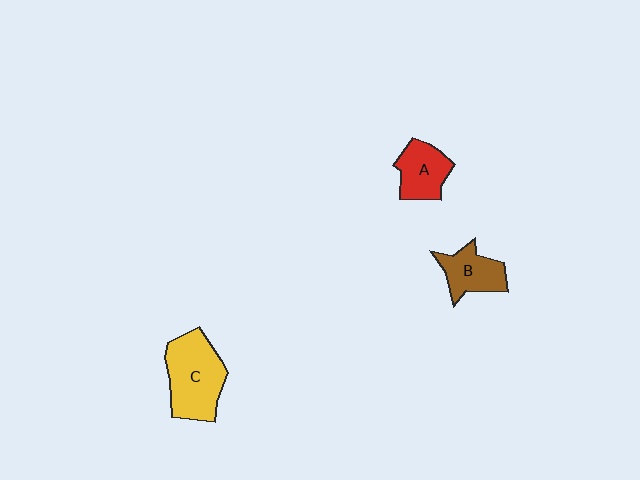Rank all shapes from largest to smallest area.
From largest to smallest: C (yellow), A (red), B (brown).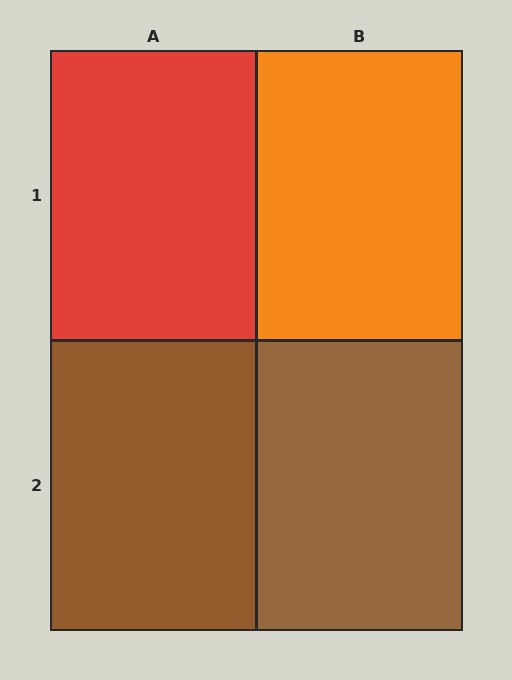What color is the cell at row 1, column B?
Orange.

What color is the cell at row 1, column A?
Red.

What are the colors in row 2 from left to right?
Brown, brown.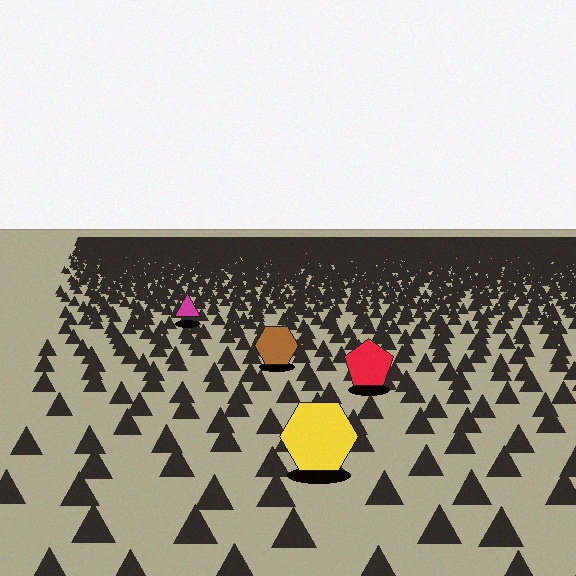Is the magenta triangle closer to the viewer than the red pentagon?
No. The red pentagon is closer — you can tell from the texture gradient: the ground texture is coarser near it.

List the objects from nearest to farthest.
From nearest to farthest: the yellow hexagon, the red pentagon, the brown hexagon, the magenta triangle.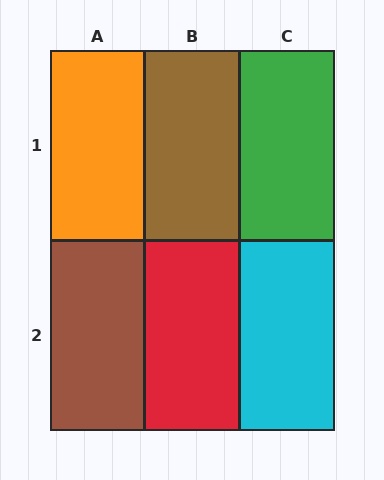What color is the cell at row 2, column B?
Red.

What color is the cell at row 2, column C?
Cyan.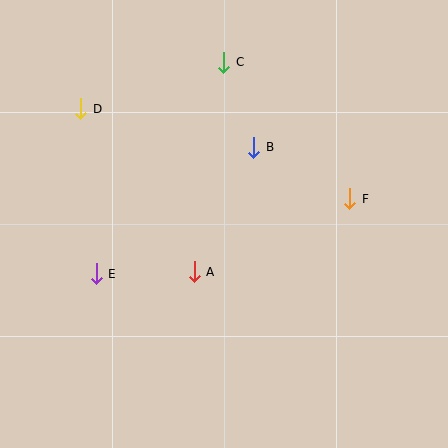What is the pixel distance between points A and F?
The distance between A and F is 172 pixels.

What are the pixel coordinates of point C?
Point C is at (224, 62).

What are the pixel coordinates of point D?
Point D is at (81, 109).